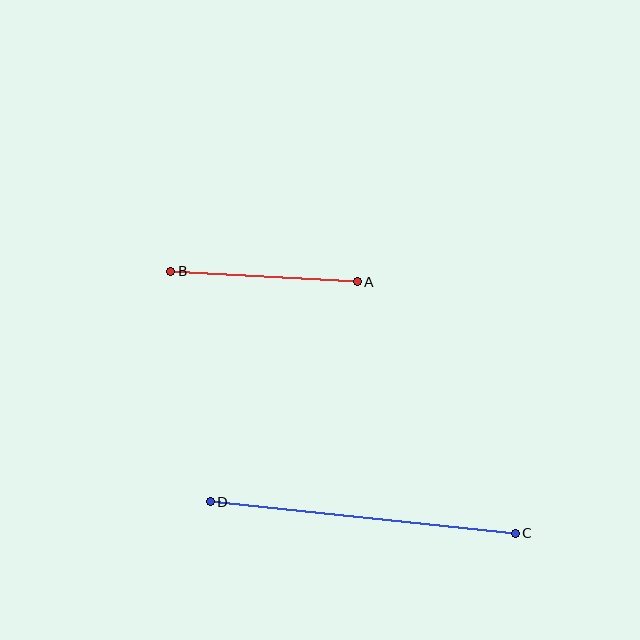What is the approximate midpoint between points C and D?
The midpoint is at approximately (363, 517) pixels.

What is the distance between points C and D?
The distance is approximately 307 pixels.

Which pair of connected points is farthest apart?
Points C and D are farthest apart.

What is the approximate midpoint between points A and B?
The midpoint is at approximately (264, 276) pixels.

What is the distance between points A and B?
The distance is approximately 187 pixels.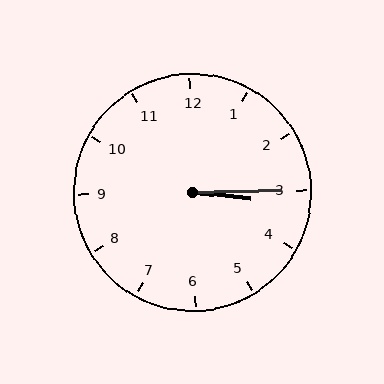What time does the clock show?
3:15.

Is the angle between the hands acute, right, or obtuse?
It is acute.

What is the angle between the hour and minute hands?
Approximately 8 degrees.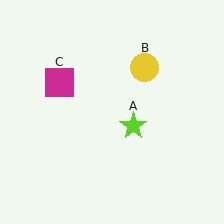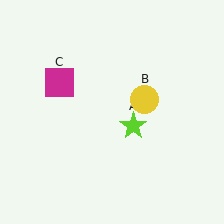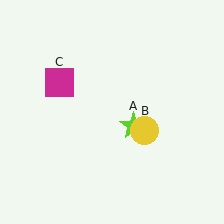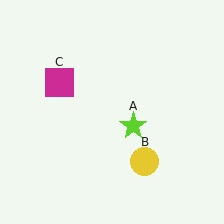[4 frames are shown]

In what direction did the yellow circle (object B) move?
The yellow circle (object B) moved down.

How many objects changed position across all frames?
1 object changed position: yellow circle (object B).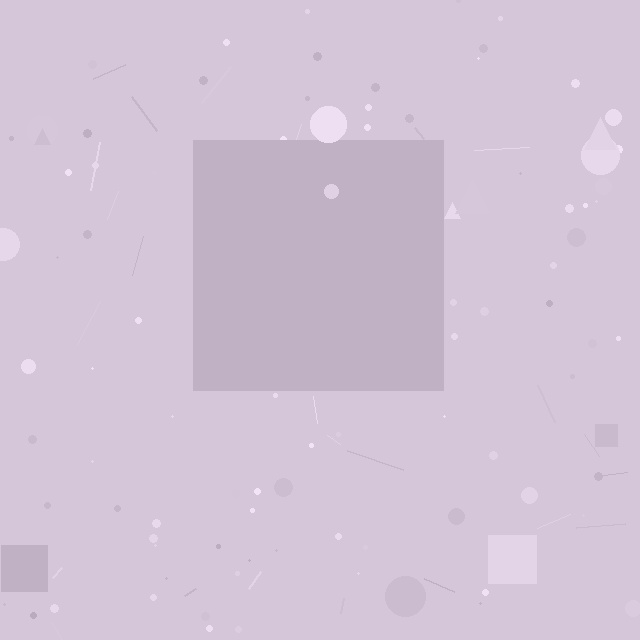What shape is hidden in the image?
A square is hidden in the image.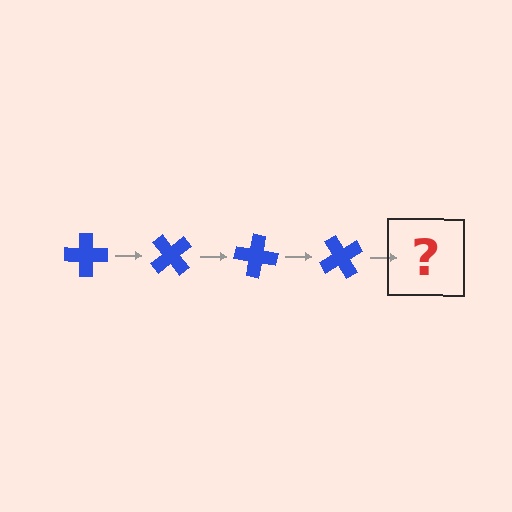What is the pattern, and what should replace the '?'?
The pattern is that the cross rotates 50 degrees each step. The '?' should be a blue cross rotated 200 degrees.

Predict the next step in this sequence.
The next step is a blue cross rotated 200 degrees.